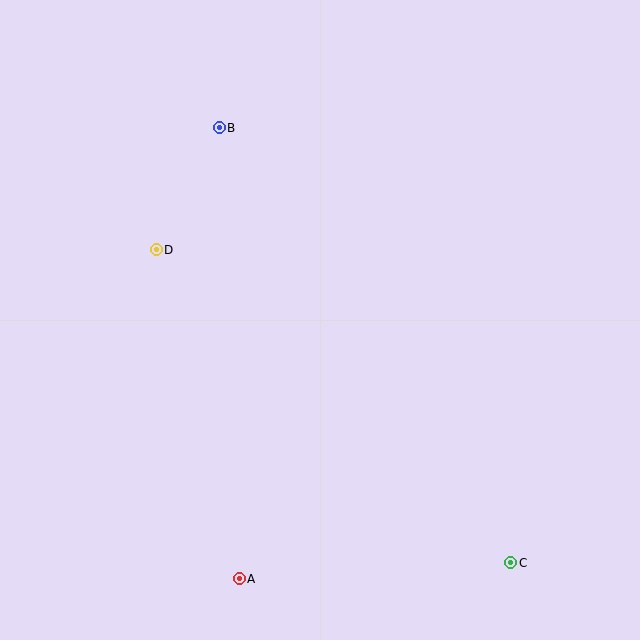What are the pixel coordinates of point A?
Point A is at (239, 579).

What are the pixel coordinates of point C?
Point C is at (511, 563).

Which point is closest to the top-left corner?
Point B is closest to the top-left corner.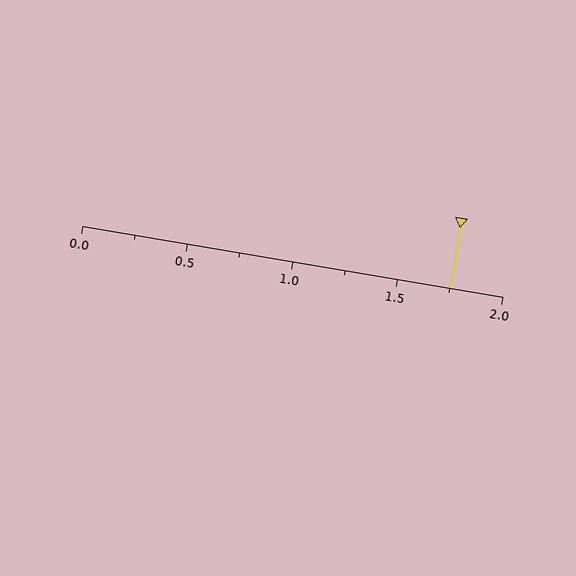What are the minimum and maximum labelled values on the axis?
The axis runs from 0.0 to 2.0.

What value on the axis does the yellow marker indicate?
The marker indicates approximately 1.75.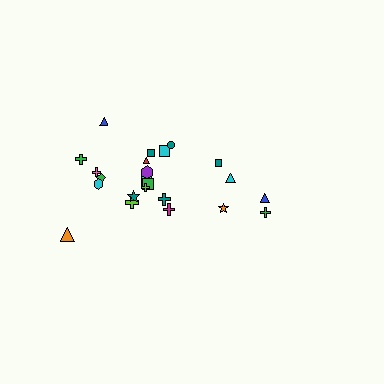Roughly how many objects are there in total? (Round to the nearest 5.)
Roughly 25 objects in total.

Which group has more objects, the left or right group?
The left group.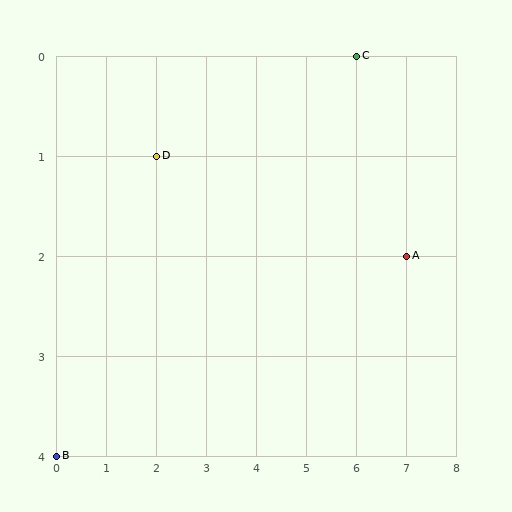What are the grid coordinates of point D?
Point D is at grid coordinates (2, 1).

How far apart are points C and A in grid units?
Points C and A are 1 column and 2 rows apart (about 2.2 grid units diagonally).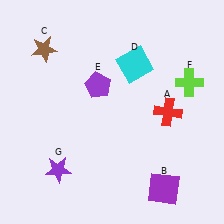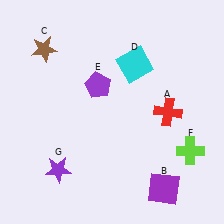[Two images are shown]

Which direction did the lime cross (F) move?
The lime cross (F) moved down.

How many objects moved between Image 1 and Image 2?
1 object moved between the two images.